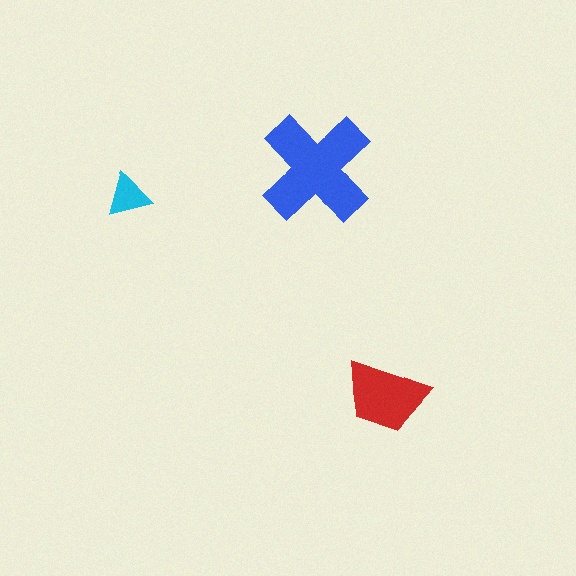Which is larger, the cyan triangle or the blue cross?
The blue cross.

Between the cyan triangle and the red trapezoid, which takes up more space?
The red trapezoid.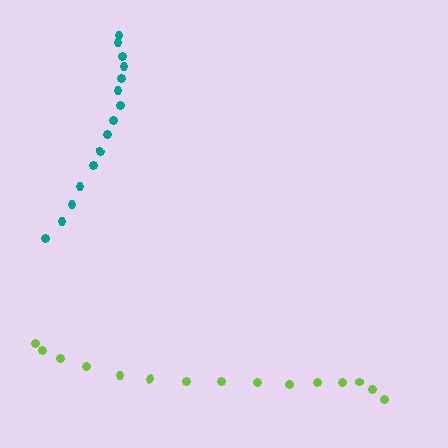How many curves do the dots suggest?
There are 2 distinct paths.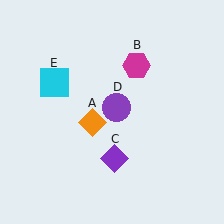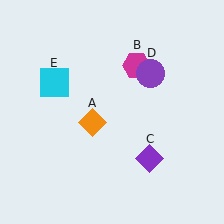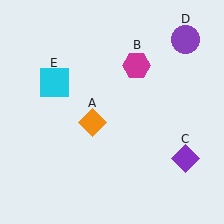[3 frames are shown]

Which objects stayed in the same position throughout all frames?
Orange diamond (object A) and magenta hexagon (object B) and cyan square (object E) remained stationary.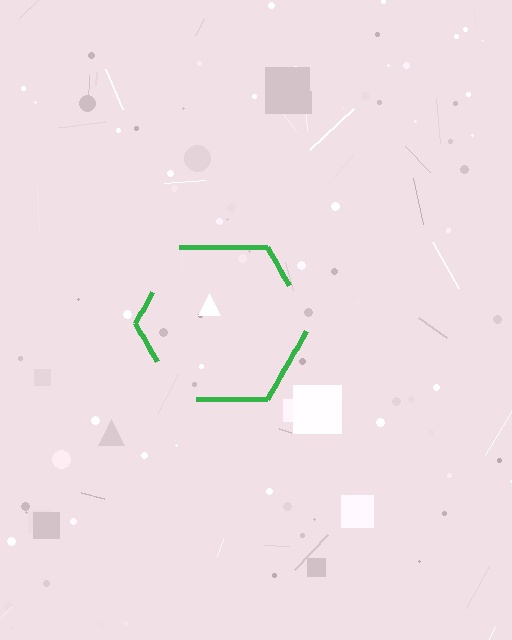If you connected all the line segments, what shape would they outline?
They would outline a hexagon.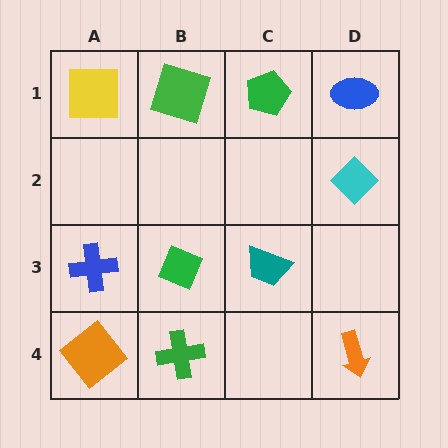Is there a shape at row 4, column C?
No, that cell is empty.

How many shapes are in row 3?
3 shapes.